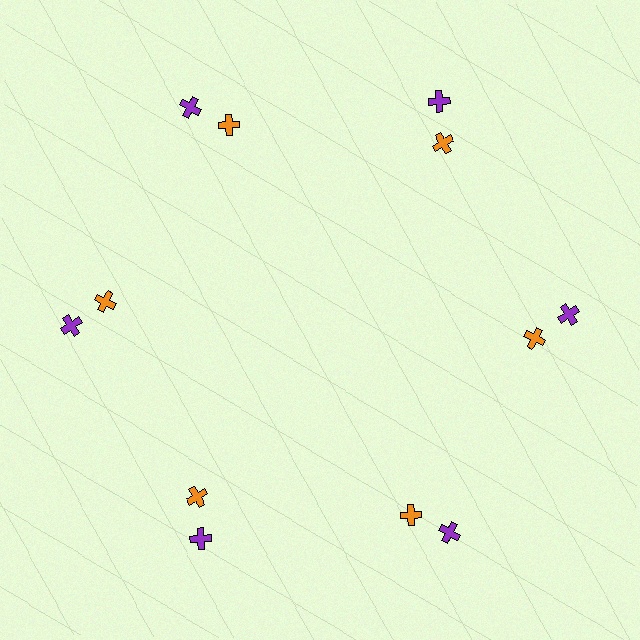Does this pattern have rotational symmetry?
Yes, this pattern has 6-fold rotational symmetry. It looks the same after rotating 60 degrees around the center.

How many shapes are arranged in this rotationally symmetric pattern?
There are 12 shapes, arranged in 6 groups of 2.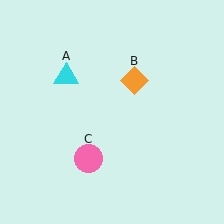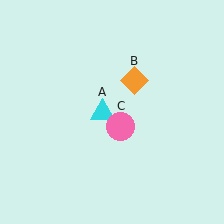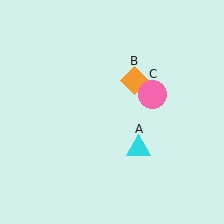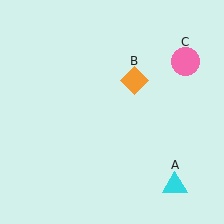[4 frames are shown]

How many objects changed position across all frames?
2 objects changed position: cyan triangle (object A), pink circle (object C).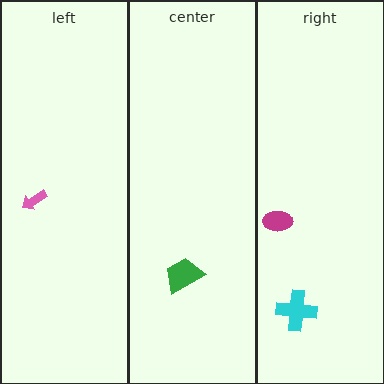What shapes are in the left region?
The pink arrow.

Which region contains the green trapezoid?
The center region.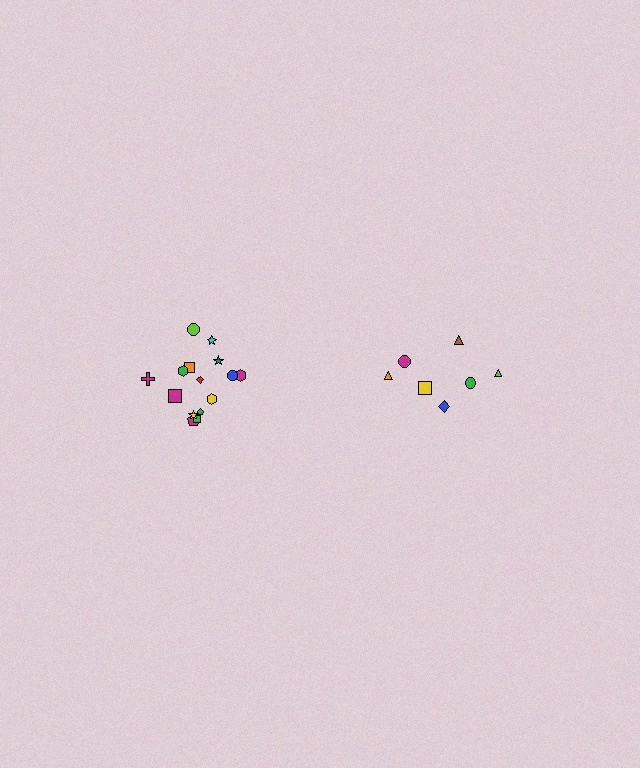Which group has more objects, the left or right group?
The left group.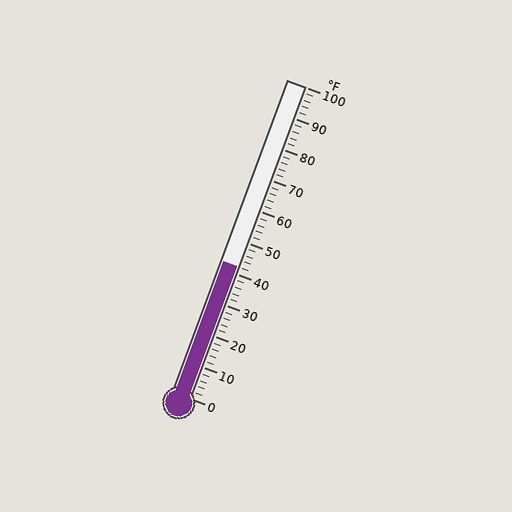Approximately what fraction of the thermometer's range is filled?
The thermometer is filled to approximately 40% of its range.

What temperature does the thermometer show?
The thermometer shows approximately 42°F.